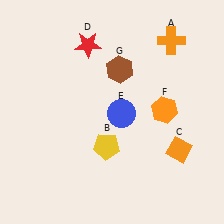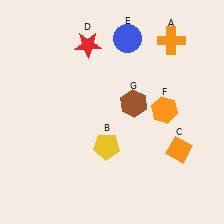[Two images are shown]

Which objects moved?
The objects that moved are: the blue circle (E), the brown hexagon (G).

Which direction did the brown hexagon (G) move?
The brown hexagon (G) moved down.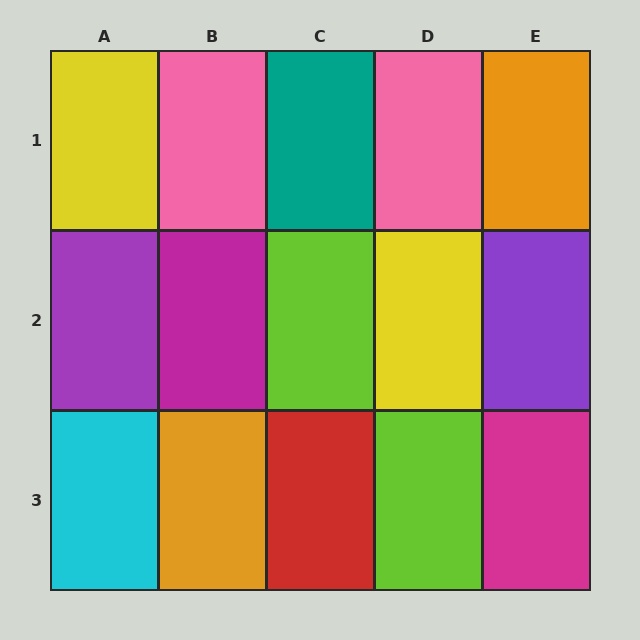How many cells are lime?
2 cells are lime.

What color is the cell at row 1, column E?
Orange.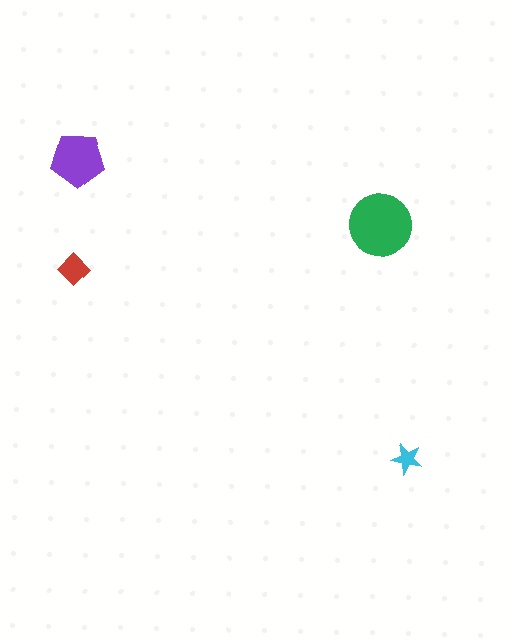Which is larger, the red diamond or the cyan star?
The red diamond.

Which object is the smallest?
The cyan star.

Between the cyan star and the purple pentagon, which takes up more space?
The purple pentagon.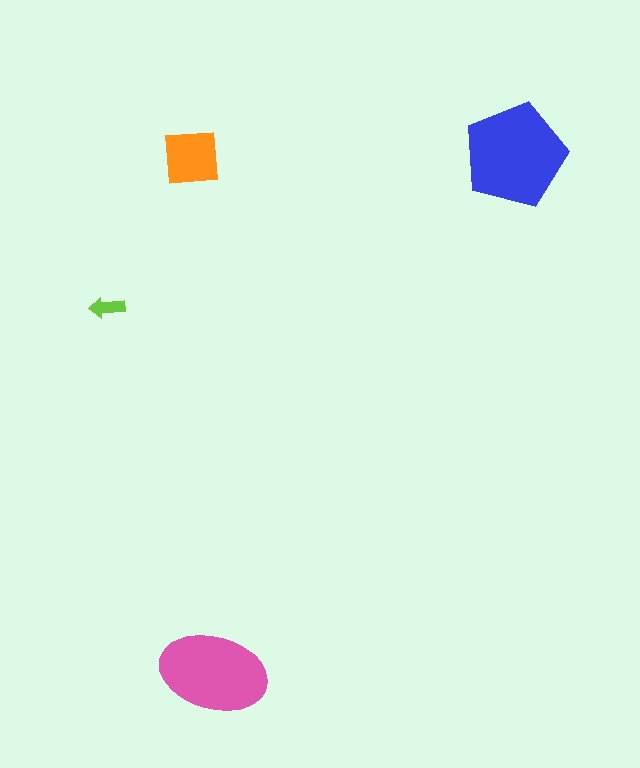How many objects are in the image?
There are 4 objects in the image.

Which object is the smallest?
The lime arrow.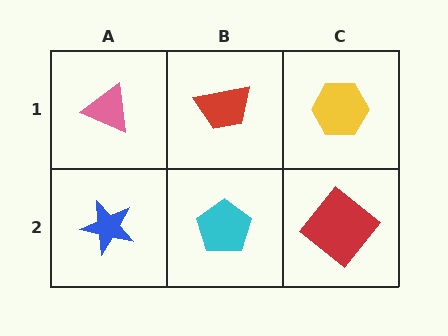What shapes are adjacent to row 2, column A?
A pink triangle (row 1, column A), a cyan pentagon (row 2, column B).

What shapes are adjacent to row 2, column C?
A yellow hexagon (row 1, column C), a cyan pentagon (row 2, column B).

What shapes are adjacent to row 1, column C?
A red diamond (row 2, column C), a red trapezoid (row 1, column B).